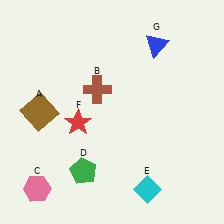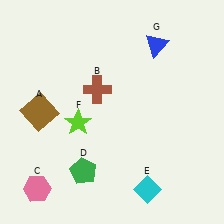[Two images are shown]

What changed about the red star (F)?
In Image 1, F is red. In Image 2, it changed to lime.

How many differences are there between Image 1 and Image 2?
There is 1 difference between the two images.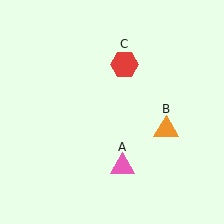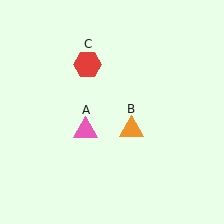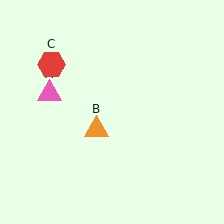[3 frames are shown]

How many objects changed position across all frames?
3 objects changed position: pink triangle (object A), orange triangle (object B), red hexagon (object C).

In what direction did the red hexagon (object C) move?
The red hexagon (object C) moved left.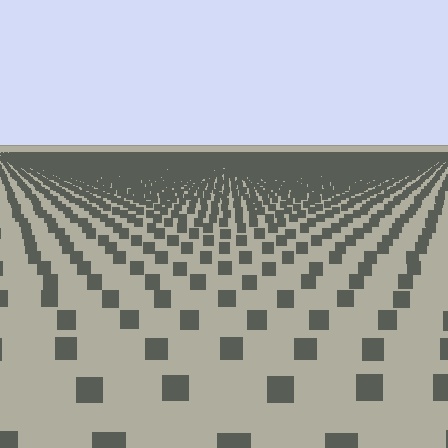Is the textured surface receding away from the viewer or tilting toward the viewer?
The surface is receding away from the viewer. Texture elements get smaller and denser toward the top.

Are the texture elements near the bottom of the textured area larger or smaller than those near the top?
Larger. Near the bottom, elements are closer to the viewer and appear at a bigger on-screen size.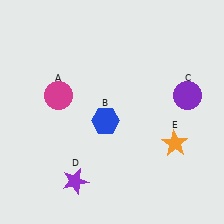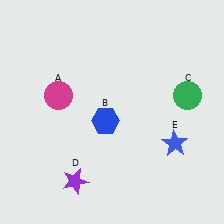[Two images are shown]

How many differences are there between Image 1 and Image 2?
There are 2 differences between the two images.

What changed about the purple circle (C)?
In Image 1, C is purple. In Image 2, it changed to green.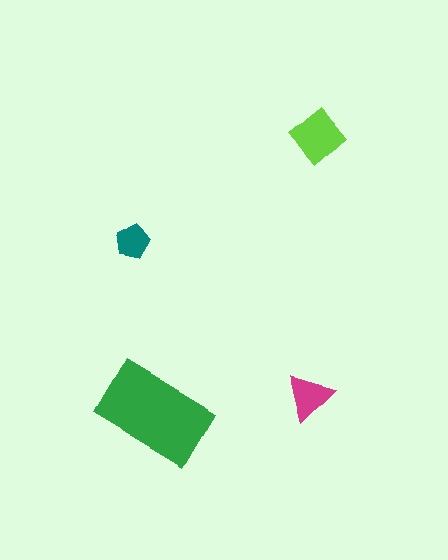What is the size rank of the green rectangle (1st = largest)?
1st.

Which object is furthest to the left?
The teal pentagon is leftmost.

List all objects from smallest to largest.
The teal pentagon, the magenta triangle, the lime diamond, the green rectangle.